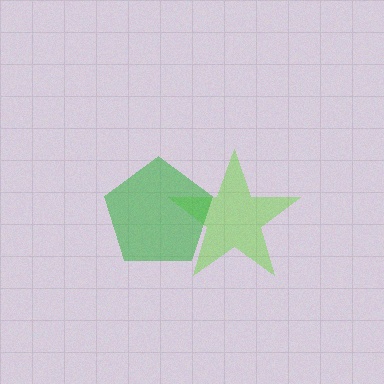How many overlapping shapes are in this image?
There are 2 overlapping shapes in the image.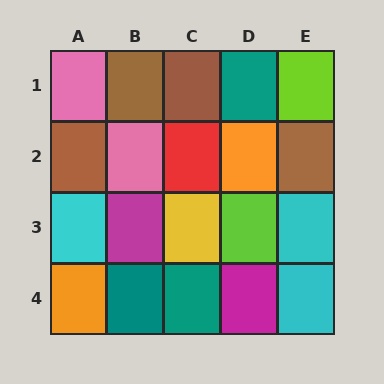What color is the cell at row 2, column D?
Orange.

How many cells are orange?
2 cells are orange.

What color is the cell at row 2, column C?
Red.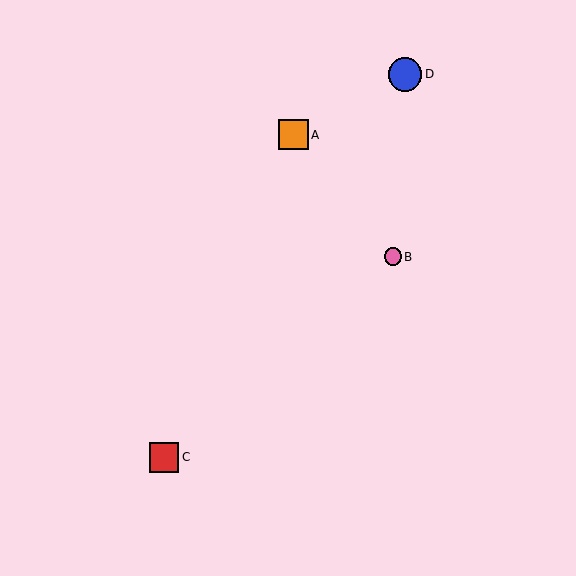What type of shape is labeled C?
Shape C is a red square.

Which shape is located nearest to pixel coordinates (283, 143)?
The orange square (labeled A) at (294, 135) is nearest to that location.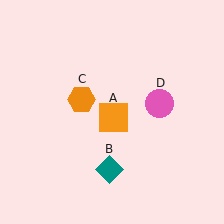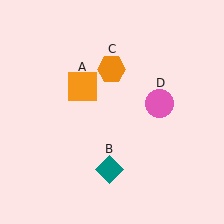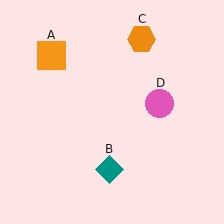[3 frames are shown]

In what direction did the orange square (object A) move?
The orange square (object A) moved up and to the left.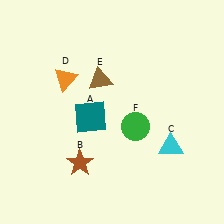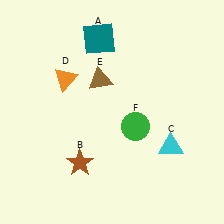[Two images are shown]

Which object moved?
The teal square (A) moved up.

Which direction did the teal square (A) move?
The teal square (A) moved up.